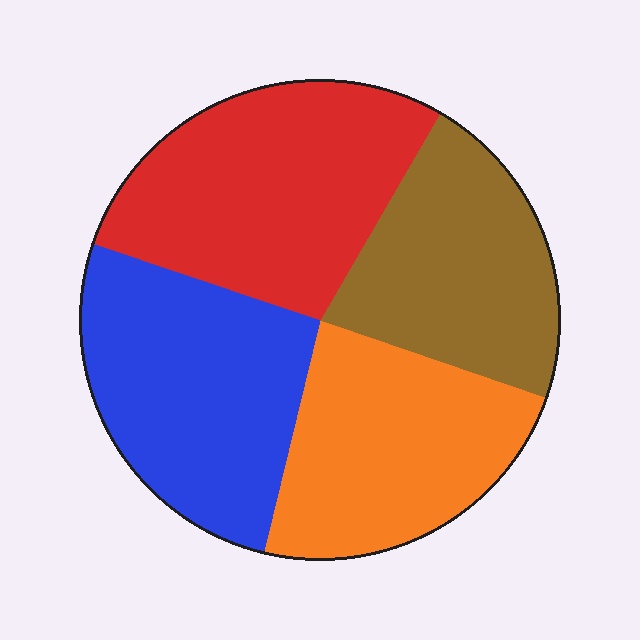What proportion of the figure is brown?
Brown takes up about one fifth (1/5) of the figure.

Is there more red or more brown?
Red.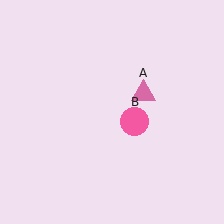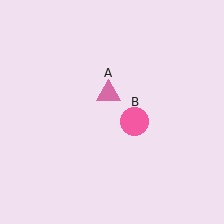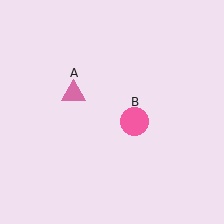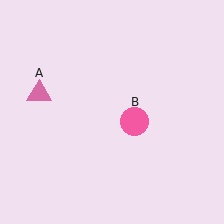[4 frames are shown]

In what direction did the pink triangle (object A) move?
The pink triangle (object A) moved left.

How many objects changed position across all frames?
1 object changed position: pink triangle (object A).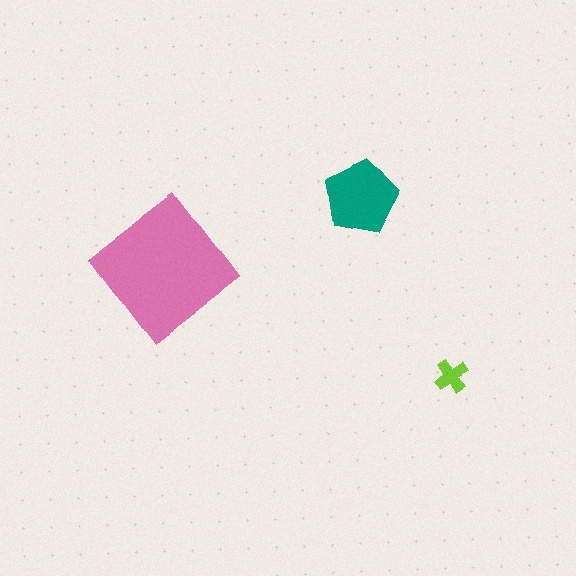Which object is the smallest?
The lime cross.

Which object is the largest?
The pink diamond.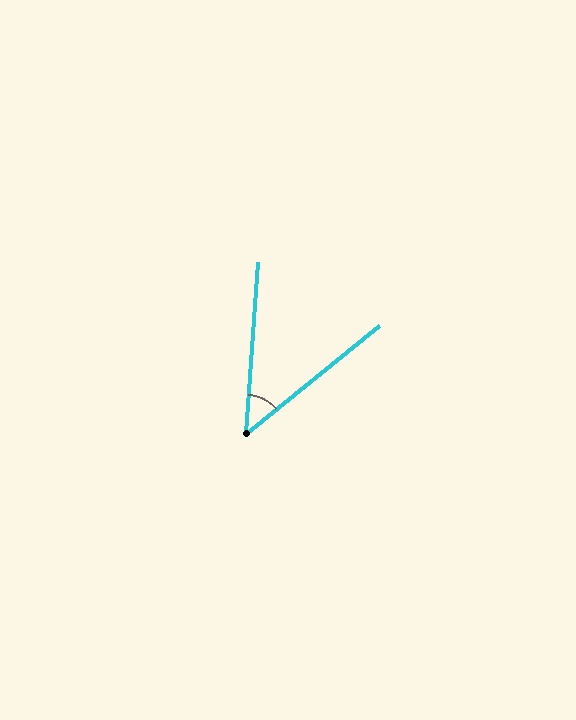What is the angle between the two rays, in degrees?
Approximately 47 degrees.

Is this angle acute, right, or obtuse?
It is acute.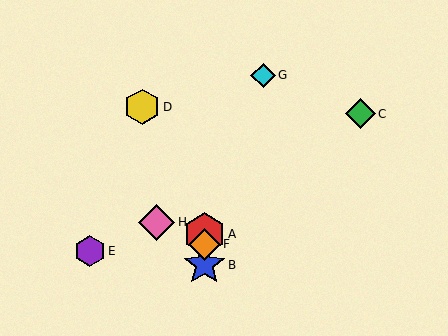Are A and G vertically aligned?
No, A is at x≈204 and G is at x≈263.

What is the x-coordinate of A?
Object A is at x≈204.